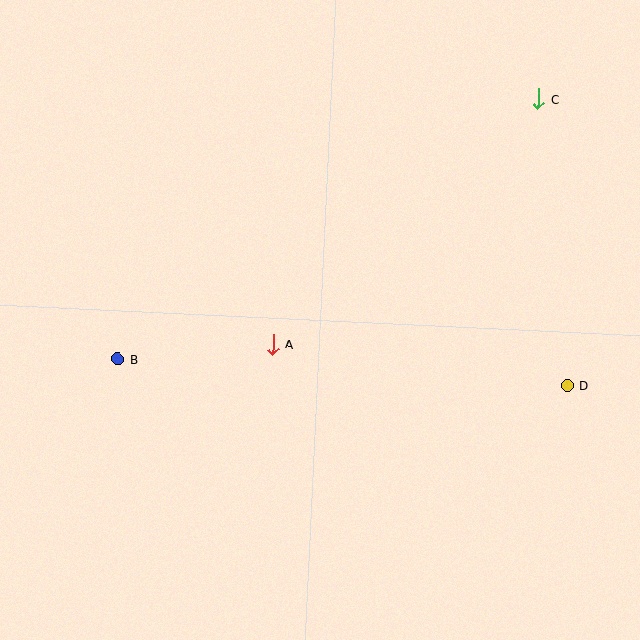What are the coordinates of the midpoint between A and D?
The midpoint between A and D is at (420, 364).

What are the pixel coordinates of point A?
Point A is at (273, 344).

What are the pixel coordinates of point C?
Point C is at (539, 99).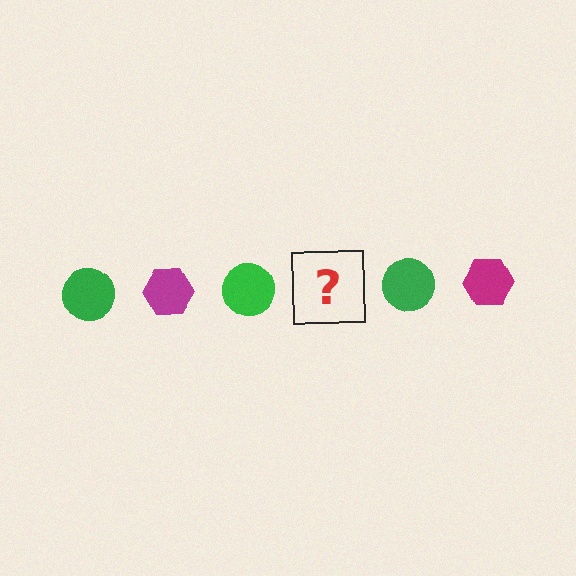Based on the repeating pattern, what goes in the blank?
The blank should be a magenta hexagon.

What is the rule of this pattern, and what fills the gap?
The rule is that the pattern alternates between green circle and magenta hexagon. The gap should be filled with a magenta hexagon.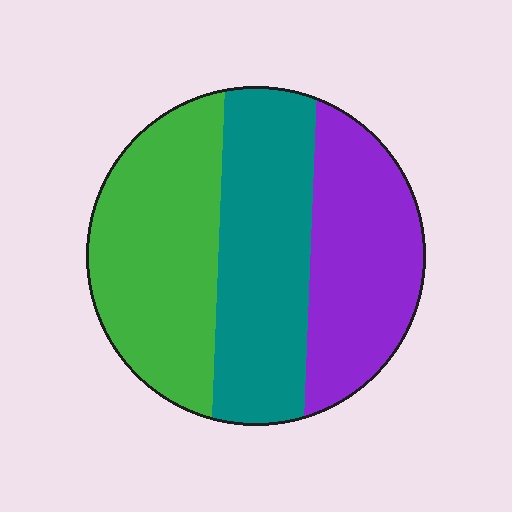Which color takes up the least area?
Purple, at roughly 30%.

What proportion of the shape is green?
Green covers about 35% of the shape.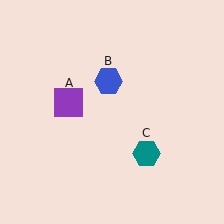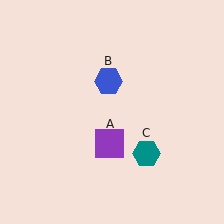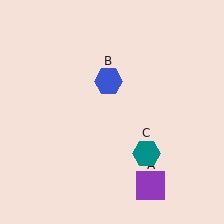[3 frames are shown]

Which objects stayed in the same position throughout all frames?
Blue hexagon (object B) and teal hexagon (object C) remained stationary.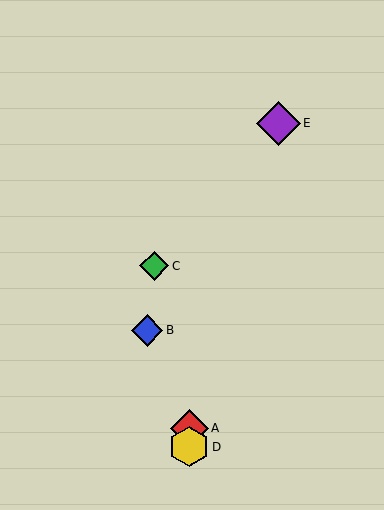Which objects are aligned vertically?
Objects A, D are aligned vertically.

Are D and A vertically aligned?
Yes, both are at x≈189.